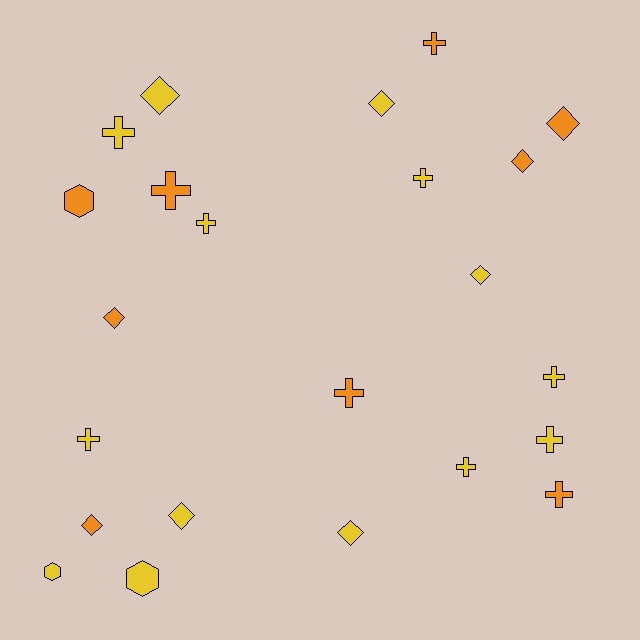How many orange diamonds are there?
There are 4 orange diamonds.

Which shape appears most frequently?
Cross, with 11 objects.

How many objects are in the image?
There are 23 objects.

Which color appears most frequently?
Yellow, with 14 objects.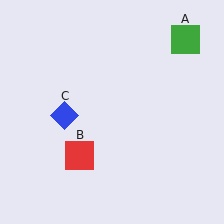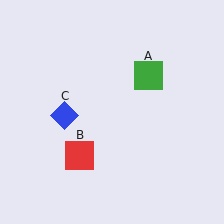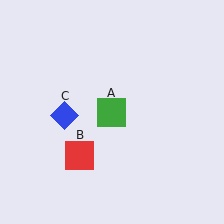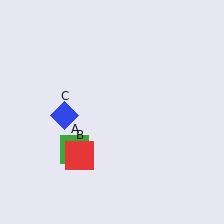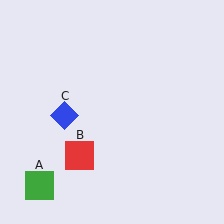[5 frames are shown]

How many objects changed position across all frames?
1 object changed position: green square (object A).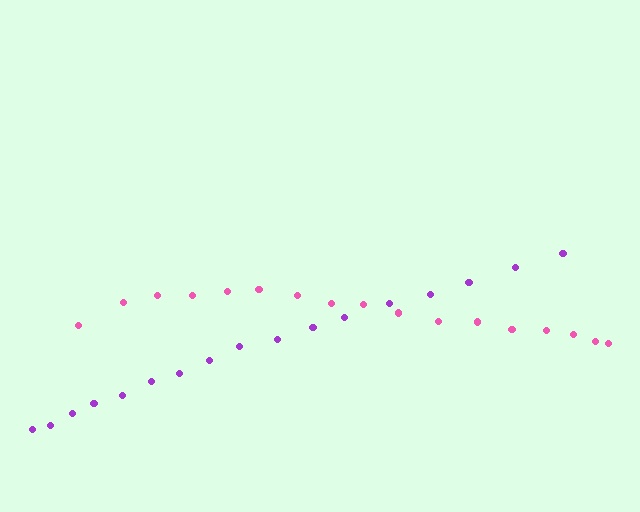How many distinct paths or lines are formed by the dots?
There are 2 distinct paths.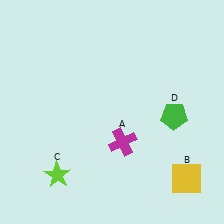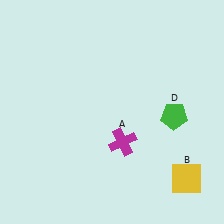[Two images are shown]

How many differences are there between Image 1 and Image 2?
There is 1 difference between the two images.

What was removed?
The lime star (C) was removed in Image 2.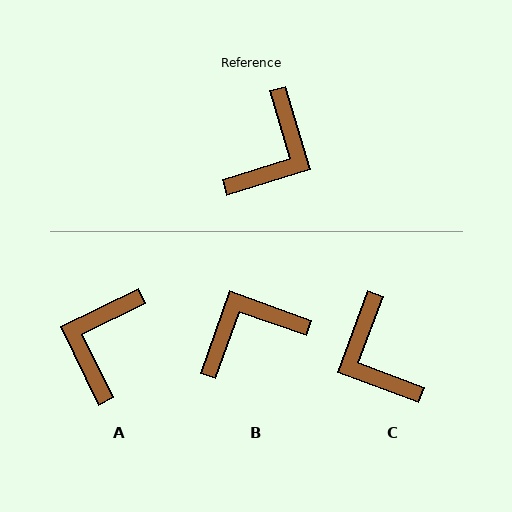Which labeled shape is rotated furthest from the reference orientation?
A, about 171 degrees away.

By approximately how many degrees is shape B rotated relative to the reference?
Approximately 143 degrees counter-clockwise.